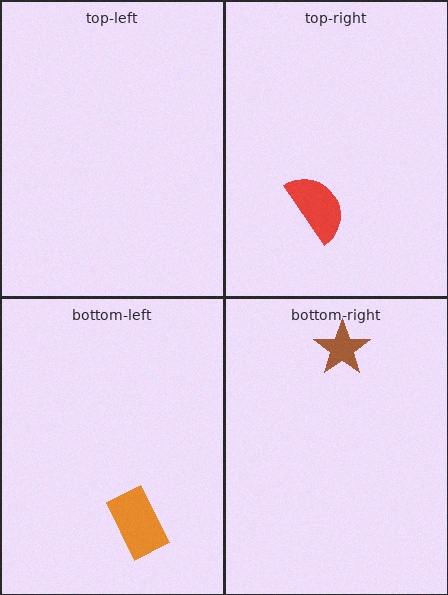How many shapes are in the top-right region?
1.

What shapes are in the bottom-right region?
The brown star.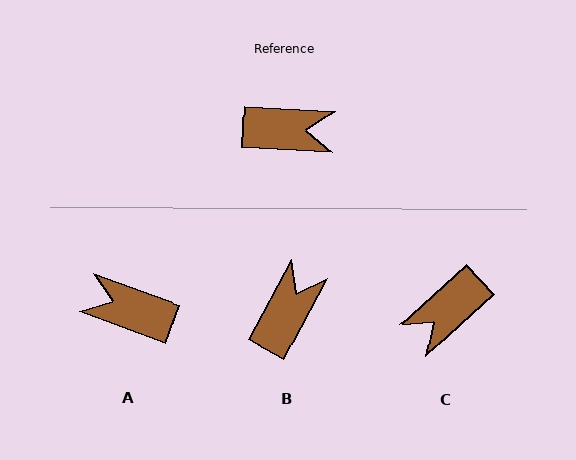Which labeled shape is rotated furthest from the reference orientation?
A, about 163 degrees away.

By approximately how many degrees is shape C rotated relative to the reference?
Approximately 134 degrees clockwise.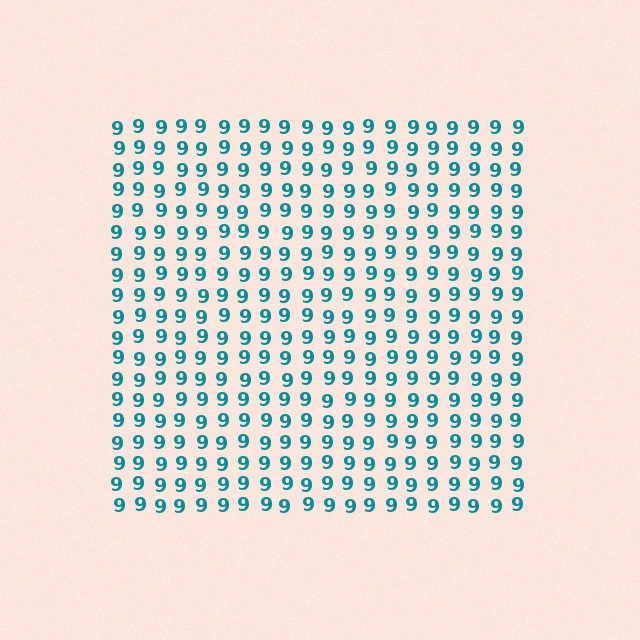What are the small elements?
The small elements are digit 9's.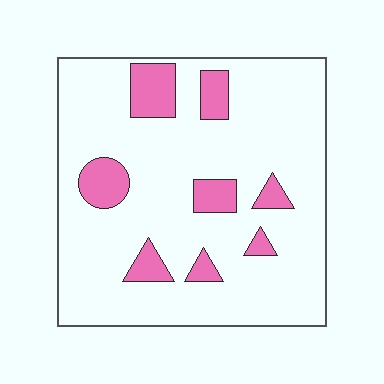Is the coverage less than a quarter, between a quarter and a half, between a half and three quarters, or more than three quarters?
Less than a quarter.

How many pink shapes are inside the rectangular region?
8.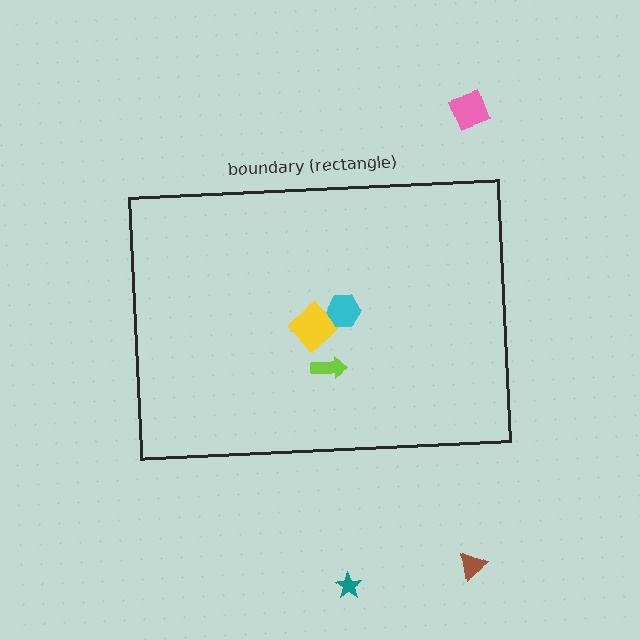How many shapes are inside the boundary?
3 inside, 3 outside.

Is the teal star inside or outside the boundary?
Outside.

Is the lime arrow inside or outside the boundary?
Inside.